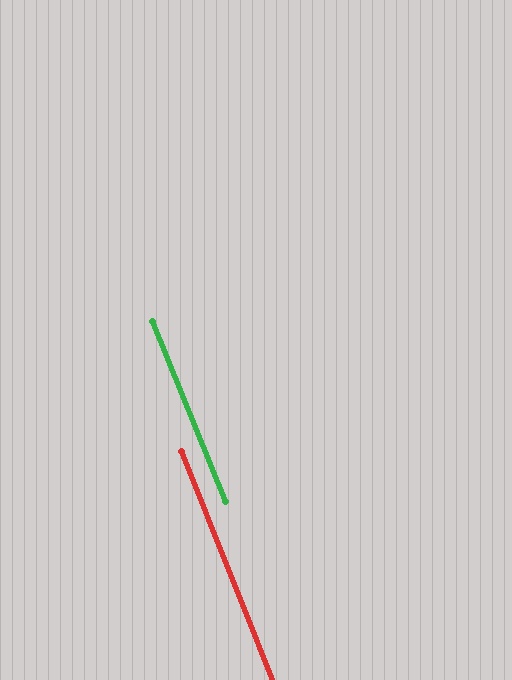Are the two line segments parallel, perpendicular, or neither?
Parallel — their directions differ by only 0.5°.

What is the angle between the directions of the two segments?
Approximately 1 degree.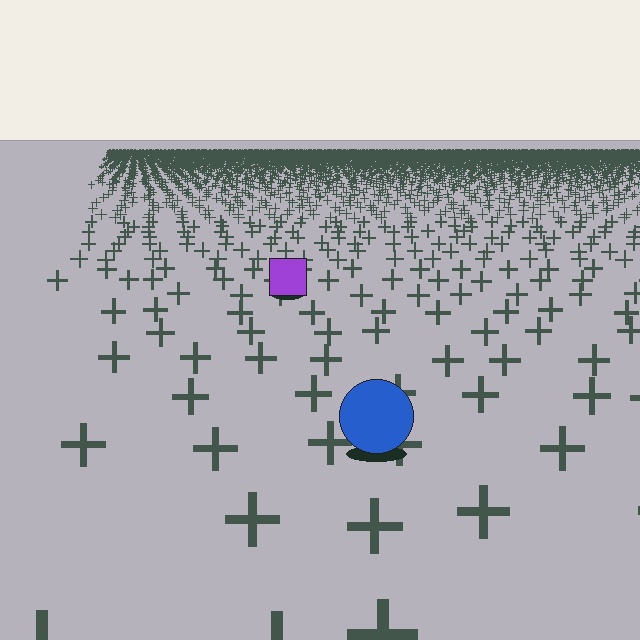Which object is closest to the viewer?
The blue circle is closest. The texture marks near it are larger and more spread out.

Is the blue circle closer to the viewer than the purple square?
Yes. The blue circle is closer — you can tell from the texture gradient: the ground texture is coarser near it.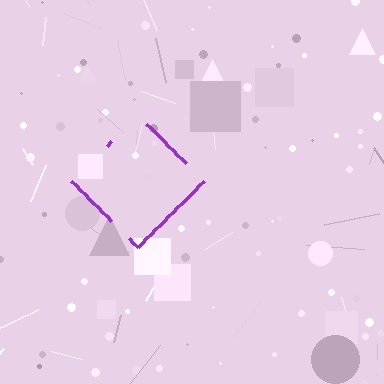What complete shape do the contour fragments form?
The contour fragments form a diamond.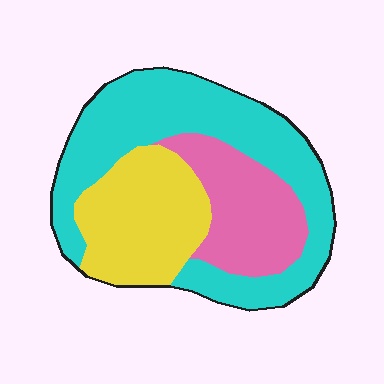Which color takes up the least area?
Pink, at roughly 25%.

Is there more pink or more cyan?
Cyan.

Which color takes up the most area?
Cyan, at roughly 50%.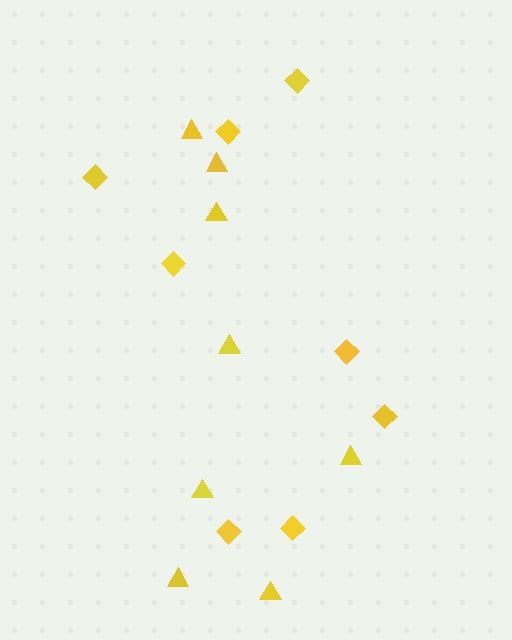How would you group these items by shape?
There are 2 groups: one group of triangles (8) and one group of diamonds (8).